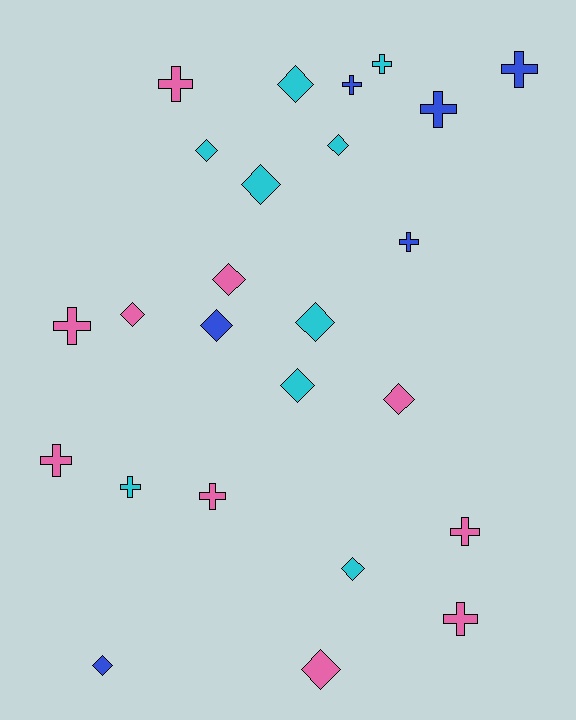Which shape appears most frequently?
Diamond, with 13 objects.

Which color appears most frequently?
Pink, with 10 objects.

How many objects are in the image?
There are 25 objects.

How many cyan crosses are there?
There are 2 cyan crosses.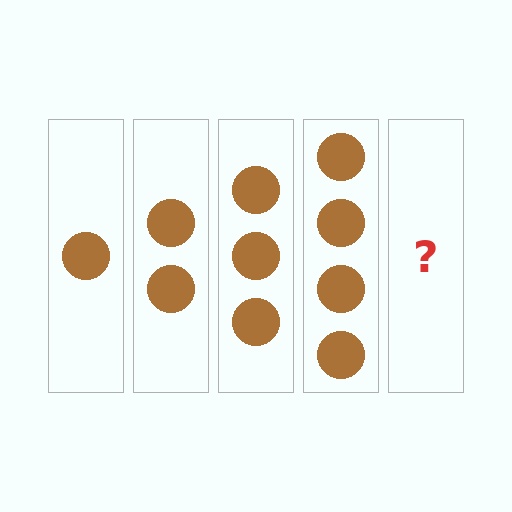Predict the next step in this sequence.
The next step is 5 circles.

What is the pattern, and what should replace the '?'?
The pattern is that each step adds one more circle. The '?' should be 5 circles.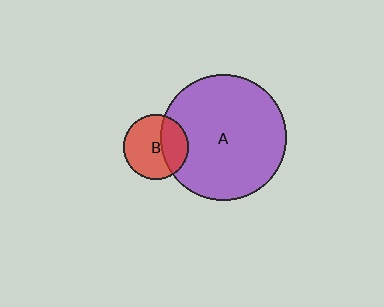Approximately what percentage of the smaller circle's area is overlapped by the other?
Approximately 35%.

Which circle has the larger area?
Circle A (purple).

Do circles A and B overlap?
Yes.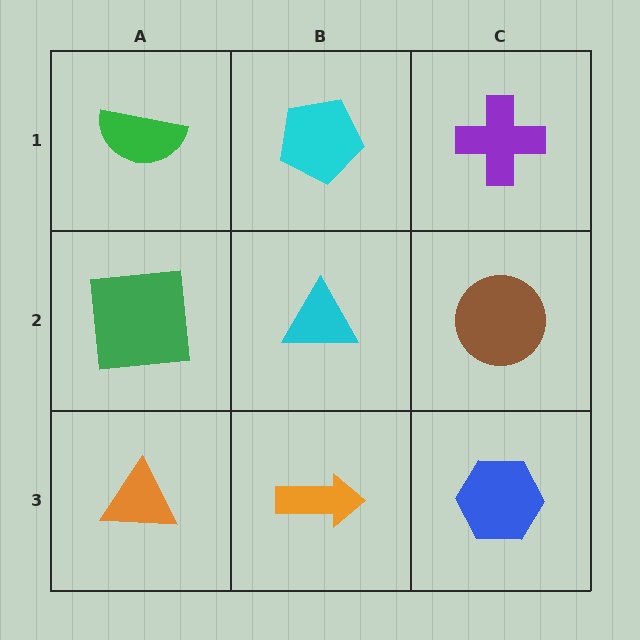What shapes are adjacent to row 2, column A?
A green semicircle (row 1, column A), an orange triangle (row 3, column A), a cyan triangle (row 2, column B).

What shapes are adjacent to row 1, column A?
A green square (row 2, column A), a cyan pentagon (row 1, column B).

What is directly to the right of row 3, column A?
An orange arrow.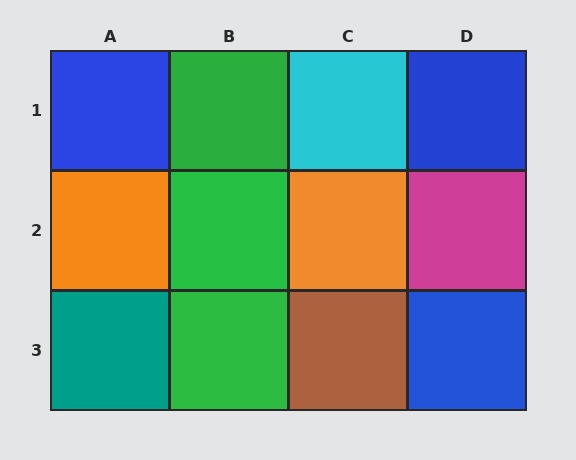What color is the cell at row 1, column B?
Green.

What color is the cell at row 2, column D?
Magenta.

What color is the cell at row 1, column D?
Blue.